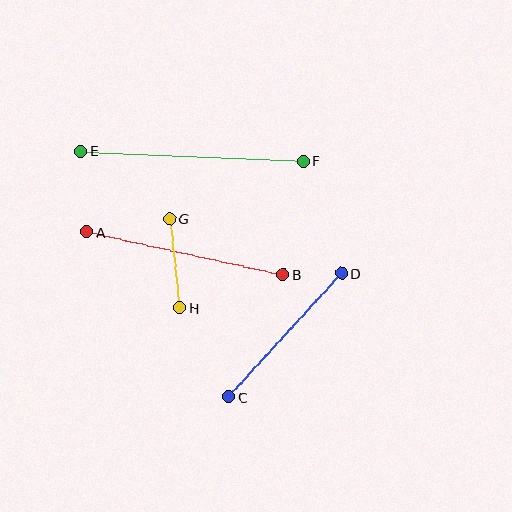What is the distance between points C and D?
The distance is approximately 167 pixels.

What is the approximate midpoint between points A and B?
The midpoint is at approximately (185, 253) pixels.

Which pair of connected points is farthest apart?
Points E and F are farthest apart.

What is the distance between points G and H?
The distance is approximately 89 pixels.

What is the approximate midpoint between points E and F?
The midpoint is at approximately (192, 156) pixels.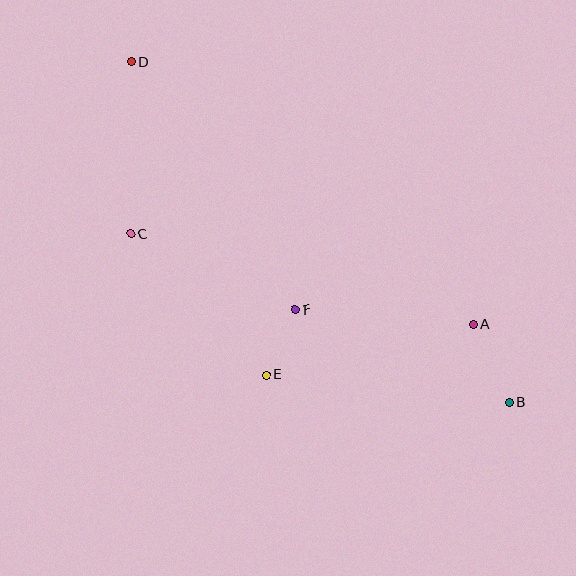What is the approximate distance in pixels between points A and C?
The distance between A and C is approximately 354 pixels.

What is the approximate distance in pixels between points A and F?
The distance between A and F is approximately 179 pixels.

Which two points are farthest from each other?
Points B and D are farthest from each other.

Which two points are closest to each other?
Points E and F are closest to each other.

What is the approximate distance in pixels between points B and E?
The distance between B and E is approximately 244 pixels.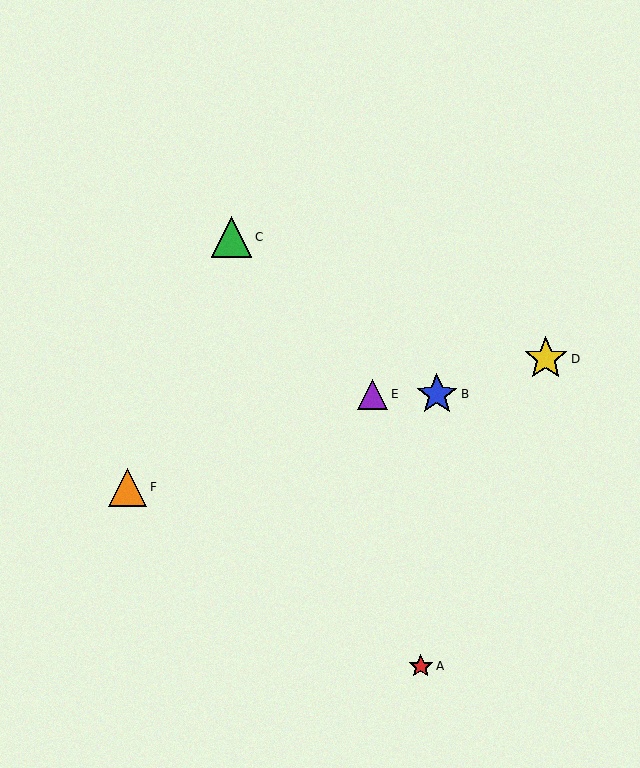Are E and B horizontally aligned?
Yes, both are at y≈394.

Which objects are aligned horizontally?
Objects B, E are aligned horizontally.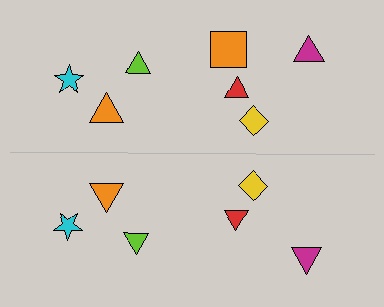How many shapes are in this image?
There are 13 shapes in this image.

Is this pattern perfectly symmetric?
No, the pattern is not perfectly symmetric. A orange square is missing from the bottom side.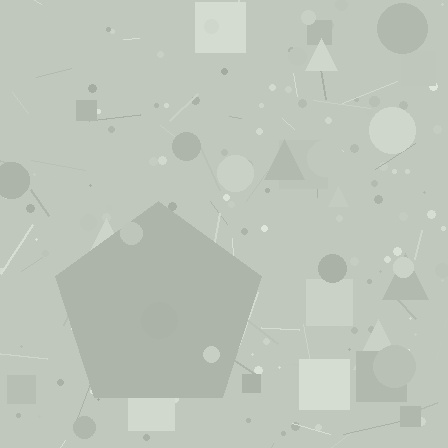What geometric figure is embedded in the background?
A pentagon is embedded in the background.